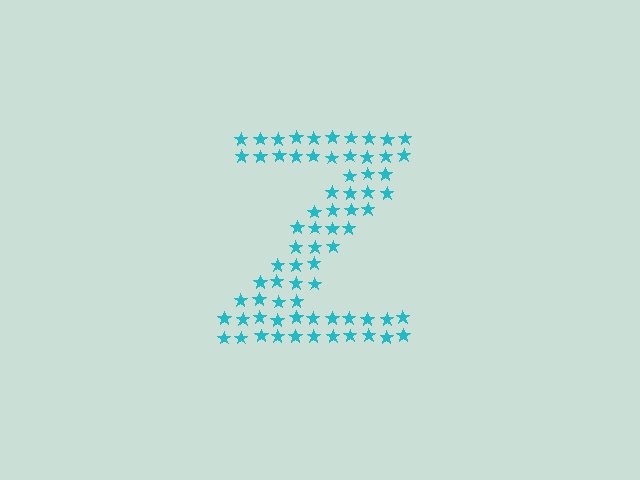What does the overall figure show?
The overall figure shows the letter Z.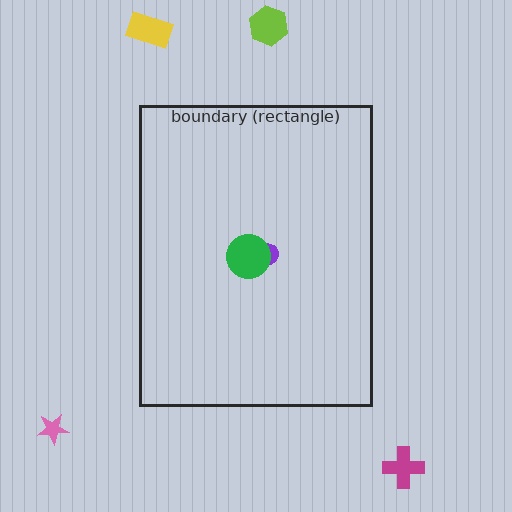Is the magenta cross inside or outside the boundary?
Outside.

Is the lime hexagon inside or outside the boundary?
Outside.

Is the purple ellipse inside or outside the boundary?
Inside.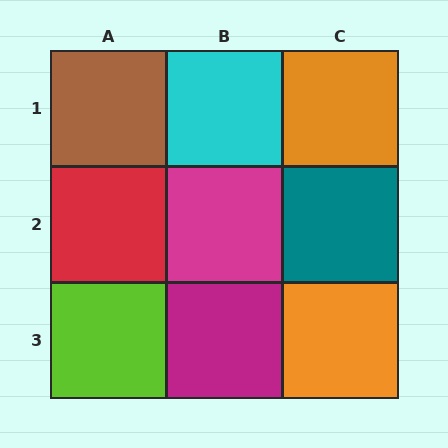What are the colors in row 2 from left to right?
Red, magenta, teal.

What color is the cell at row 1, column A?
Brown.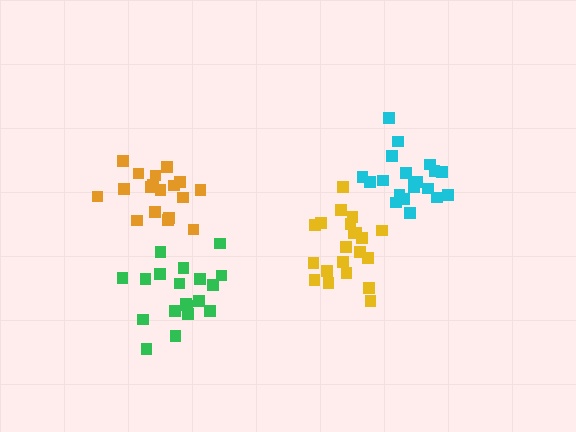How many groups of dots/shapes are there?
There are 4 groups.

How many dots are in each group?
Group 1: 19 dots, Group 2: 19 dots, Group 3: 20 dots, Group 4: 21 dots (79 total).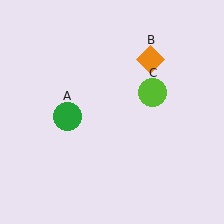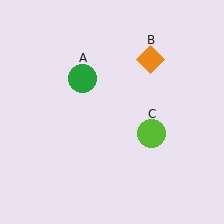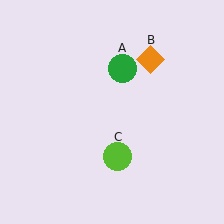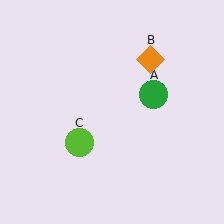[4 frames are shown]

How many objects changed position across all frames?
2 objects changed position: green circle (object A), lime circle (object C).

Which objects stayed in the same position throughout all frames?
Orange diamond (object B) remained stationary.